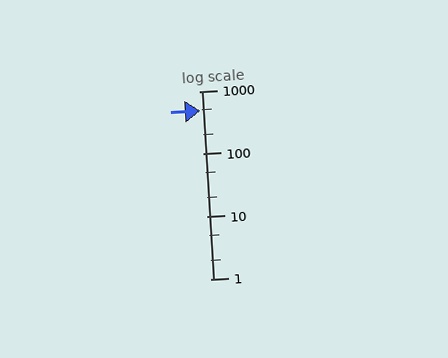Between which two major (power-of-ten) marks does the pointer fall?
The pointer is between 100 and 1000.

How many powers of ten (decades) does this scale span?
The scale spans 3 decades, from 1 to 1000.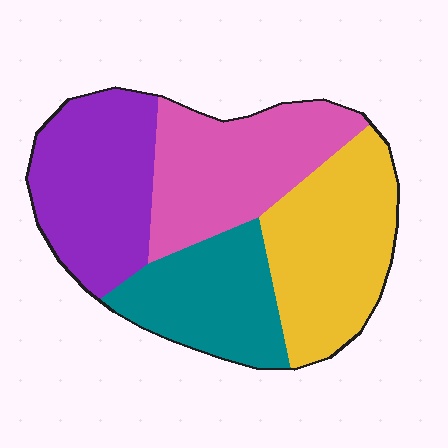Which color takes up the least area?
Teal, at roughly 20%.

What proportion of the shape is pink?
Pink takes up between a sixth and a third of the shape.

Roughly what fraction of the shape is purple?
Purple covers 26% of the shape.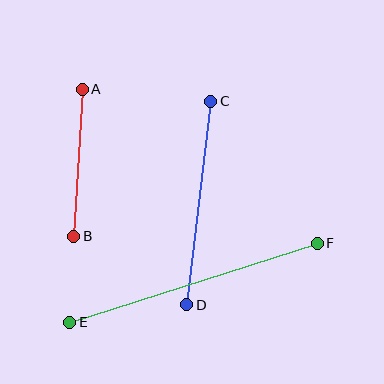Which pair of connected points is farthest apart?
Points E and F are farthest apart.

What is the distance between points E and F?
The distance is approximately 260 pixels.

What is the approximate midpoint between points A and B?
The midpoint is at approximately (78, 163) pixels.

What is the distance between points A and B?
The distance is approximately 147 pixels.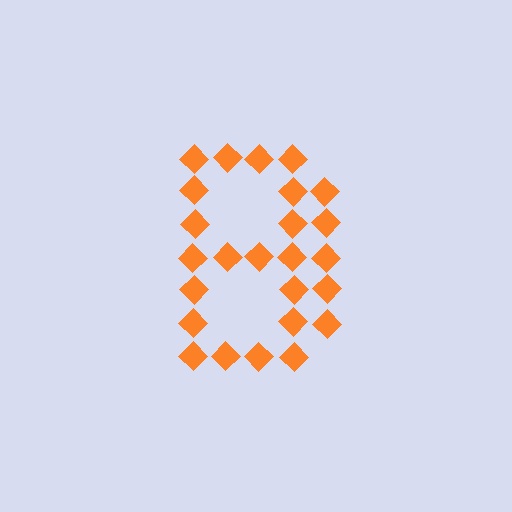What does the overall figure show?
The overall figure shows the letter B.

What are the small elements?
The small elements are diamonds.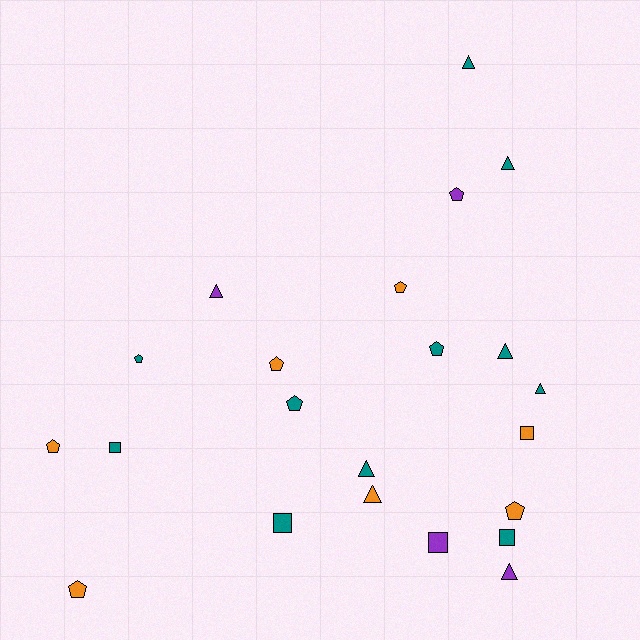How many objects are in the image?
There are 22 objects.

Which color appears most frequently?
Teal, with 11 objects.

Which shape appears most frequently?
Pentagon, with 9 objects.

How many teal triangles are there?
There are 5 teal triangles.